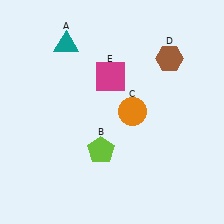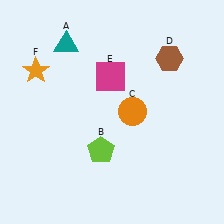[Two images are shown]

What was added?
An orange star (F) was added in Image 2.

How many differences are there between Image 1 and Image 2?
There is 1 difference between the two images.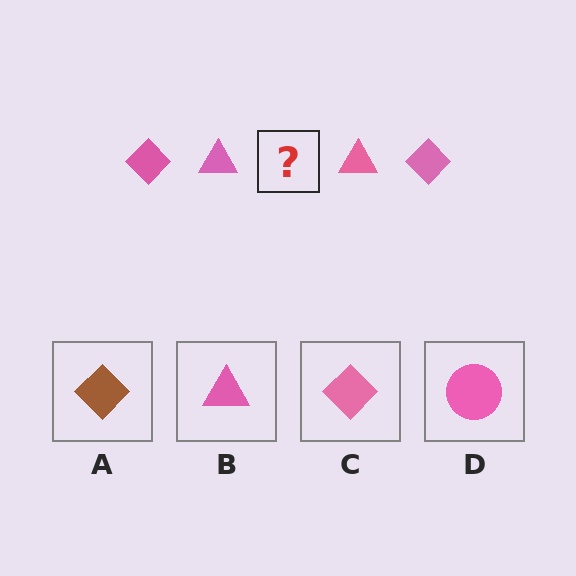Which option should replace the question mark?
Option C.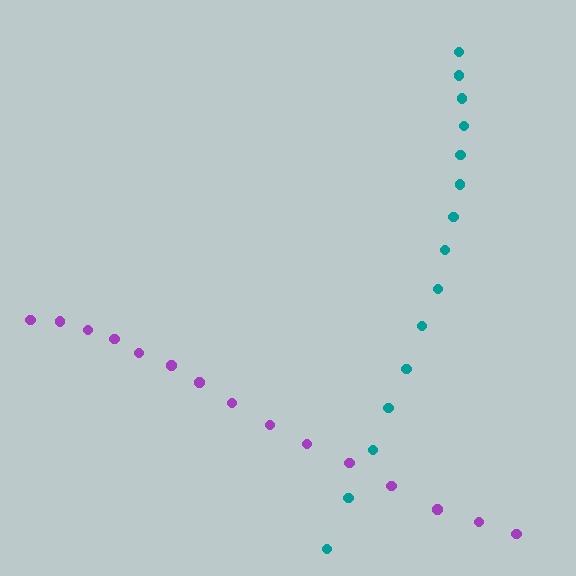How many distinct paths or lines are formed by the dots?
There are 2 distinct paths.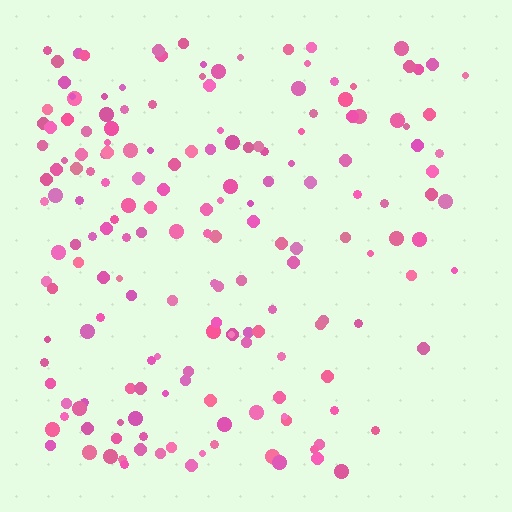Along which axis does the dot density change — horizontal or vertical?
Horizontal.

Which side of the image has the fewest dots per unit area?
The right.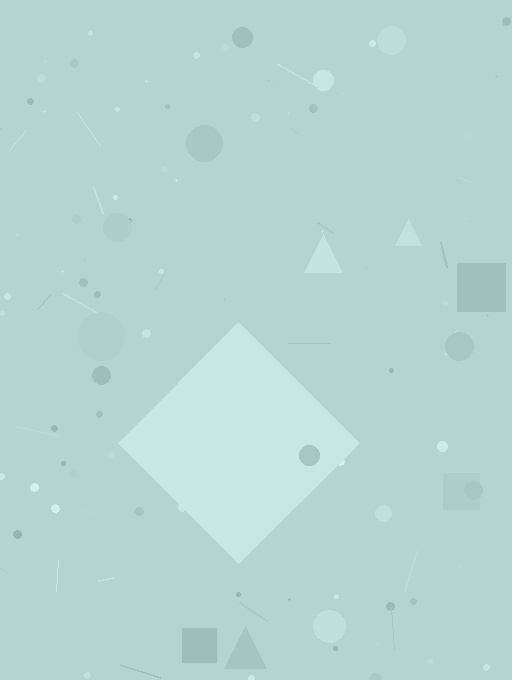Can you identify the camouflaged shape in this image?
The camouflaged shape is a diamond.